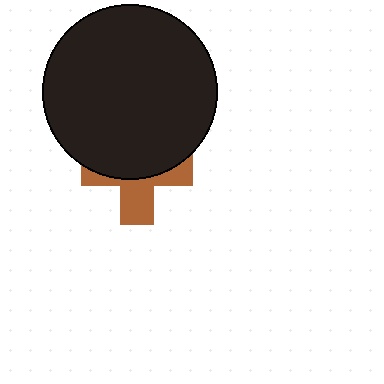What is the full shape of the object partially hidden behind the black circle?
The partially hidden object is a brown cross.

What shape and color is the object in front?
The object in front is a black circle.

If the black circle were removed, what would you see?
You would see the complete brown cross.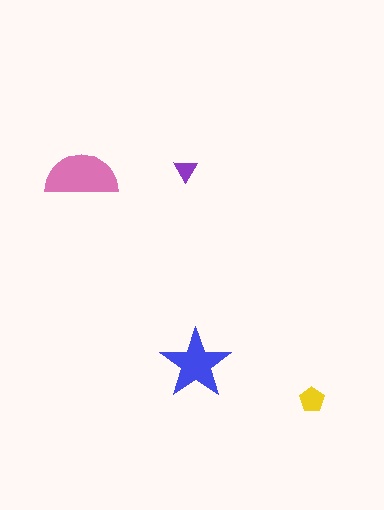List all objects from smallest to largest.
The purple triangle, the yellow pentagon, the blue star, the pink semicircle.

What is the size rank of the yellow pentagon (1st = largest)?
3rd.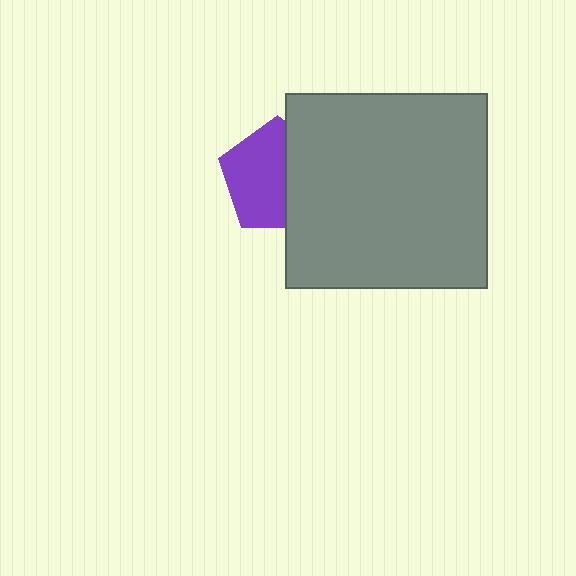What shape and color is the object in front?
The object in front is a gray rectangle.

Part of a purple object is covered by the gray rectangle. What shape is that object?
It is a pentagon.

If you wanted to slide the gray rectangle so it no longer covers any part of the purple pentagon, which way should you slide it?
Slide it right — that is the most direct way to separate the two shapes.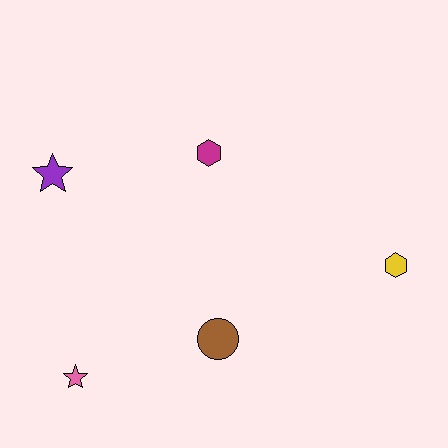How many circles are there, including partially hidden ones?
There is 1 circle.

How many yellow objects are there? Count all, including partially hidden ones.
There is 1 yellow object.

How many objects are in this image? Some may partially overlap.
There are 5 objects.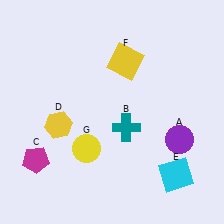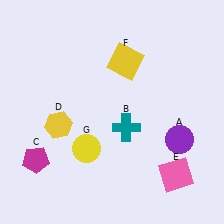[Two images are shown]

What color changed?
The square (E) changed from cyan in Image 1 to pink in Image 2.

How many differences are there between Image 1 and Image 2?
There is 1 difference between the two images.